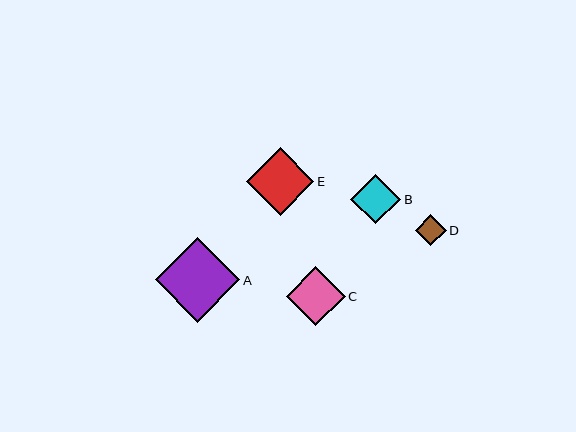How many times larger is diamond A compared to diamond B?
Diamond A is approximately 1.7 times the size of diamond B.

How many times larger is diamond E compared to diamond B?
Diamond E is approximately 1.4 times the size of diamond B.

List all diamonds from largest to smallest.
From largest to smallest: A, E, C, B, D.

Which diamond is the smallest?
Diamond D is the smallest with a size of approximately 31 pixels.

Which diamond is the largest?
Diamond A is the largest with a size of approximately 85 pixels.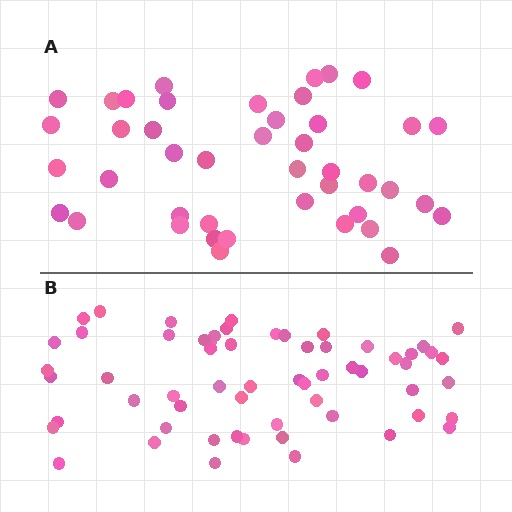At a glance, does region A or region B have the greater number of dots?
Region B (the bottom region) has more dots.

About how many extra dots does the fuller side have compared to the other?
Region B has approximately 15 more dots than region A.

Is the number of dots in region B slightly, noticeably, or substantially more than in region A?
Region B has noticeably more, but not dramatically so. The ratio is roughly 1.4 to 1.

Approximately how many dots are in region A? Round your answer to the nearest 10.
About 40 dots. (The exact count is 43, which rounds to 40.)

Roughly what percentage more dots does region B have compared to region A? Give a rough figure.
About 40% more.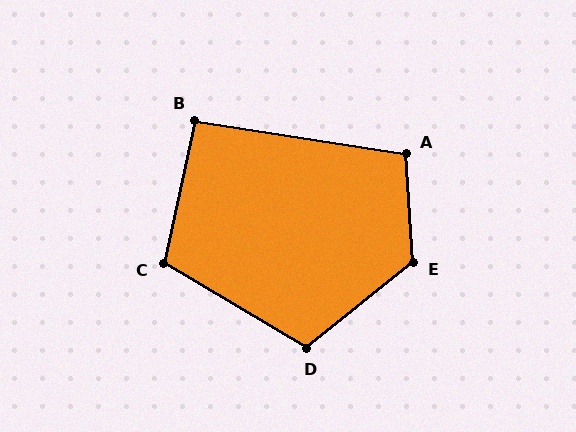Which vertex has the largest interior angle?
E, at approximately 125 degrees.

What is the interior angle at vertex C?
Approximately 108 degrees (obtuse).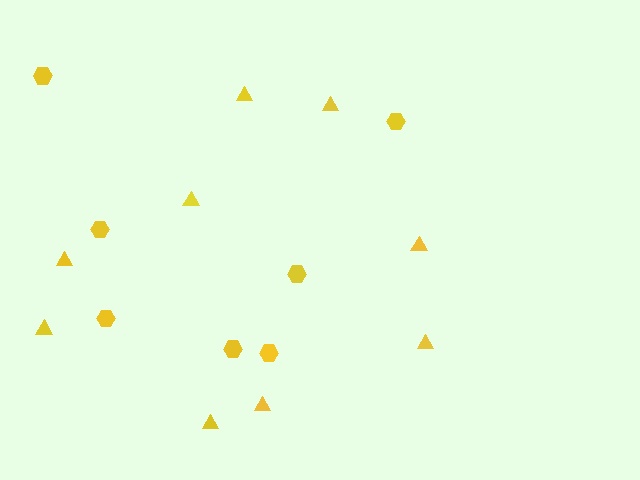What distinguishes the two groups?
There are 2 groups: one group of hexagons (7) and one group of triangles (9).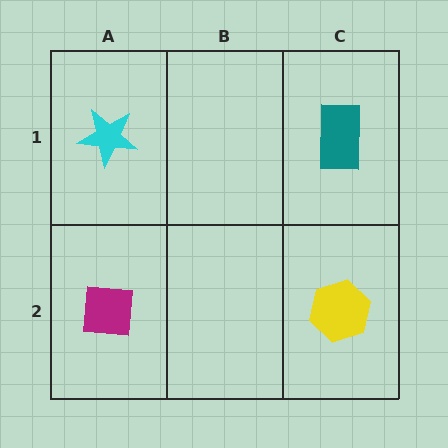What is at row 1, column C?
A teal rectangle.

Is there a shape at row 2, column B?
No, that cell is empty.